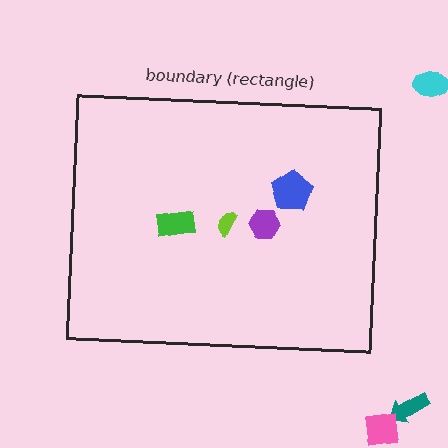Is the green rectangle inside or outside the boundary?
Inside.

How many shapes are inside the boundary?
4 inside, 3 outside.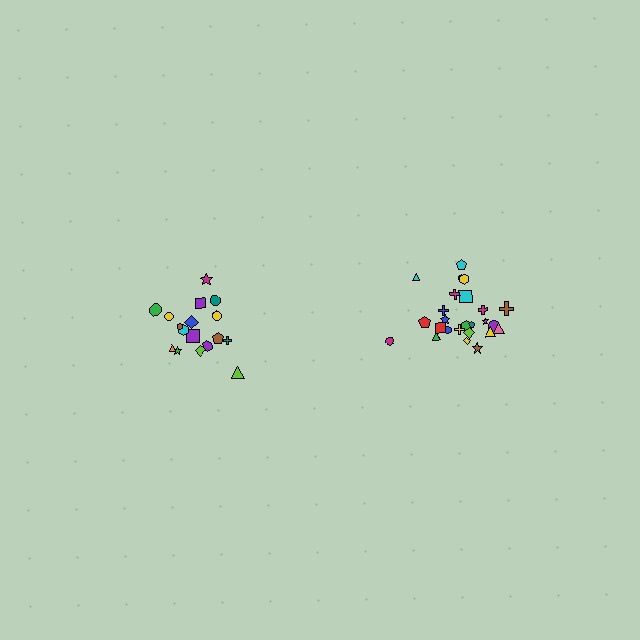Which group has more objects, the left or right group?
The right group.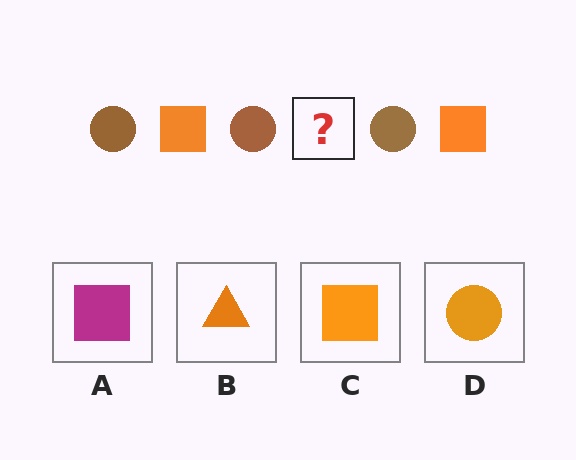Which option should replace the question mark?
Option C.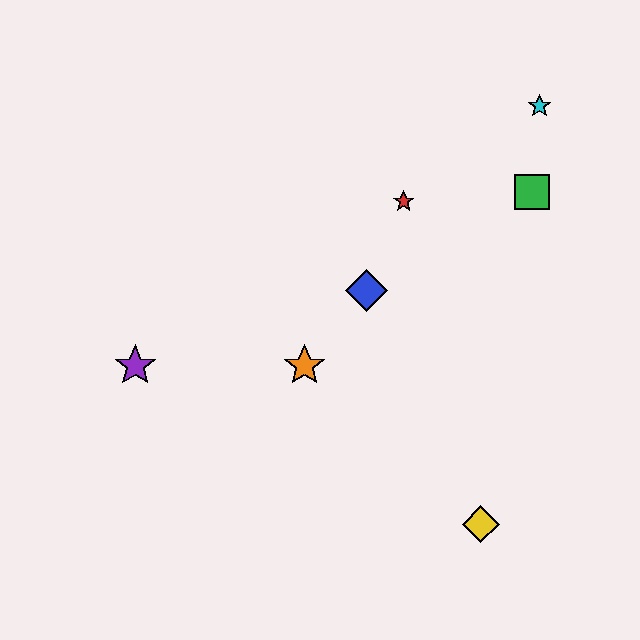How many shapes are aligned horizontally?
2 shapes (the purple star, the orange star) are aligned horizontally.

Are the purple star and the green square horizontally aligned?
No, the purple star is at y≈366 and the green square is at y≈192.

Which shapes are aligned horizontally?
The purple star, the orange star are aligned horizontally.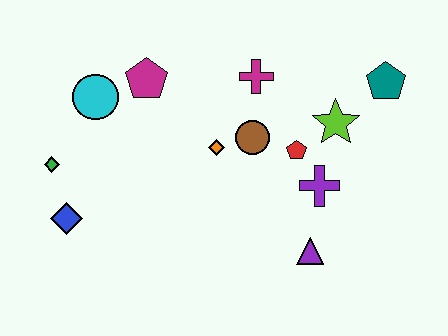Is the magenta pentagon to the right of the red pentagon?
No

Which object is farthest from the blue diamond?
The teal pentagon is farthest from the blue diamond.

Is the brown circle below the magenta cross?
Yes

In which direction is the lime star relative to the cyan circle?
The lime star is to the right of the cyan circle.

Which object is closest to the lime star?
The red pentagon is closest to the lime star.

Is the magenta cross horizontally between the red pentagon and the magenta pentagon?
Yes